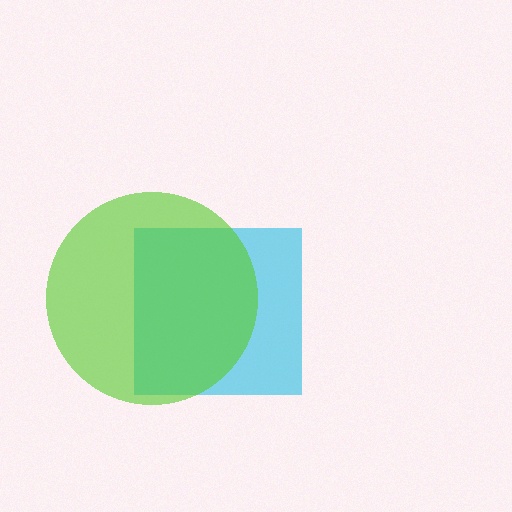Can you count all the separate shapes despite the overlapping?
Yes, there are 2 separate shapes.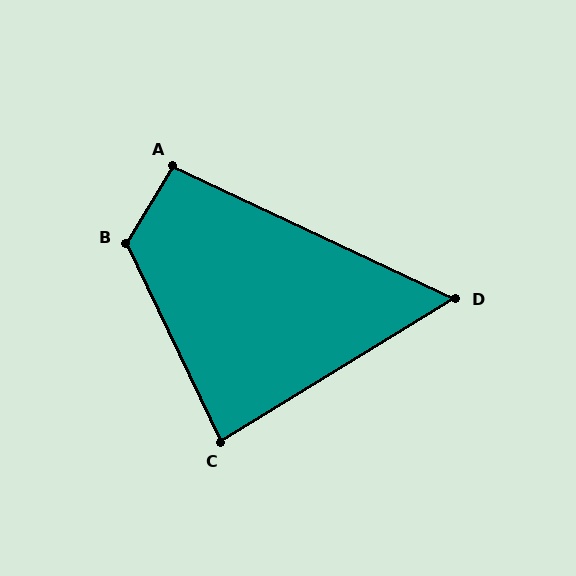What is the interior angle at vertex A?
Approximately 96 degrees (obtuse).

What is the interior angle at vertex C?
Approximately 84 degrees (acute).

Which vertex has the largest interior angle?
B, at approximately 123 degrees.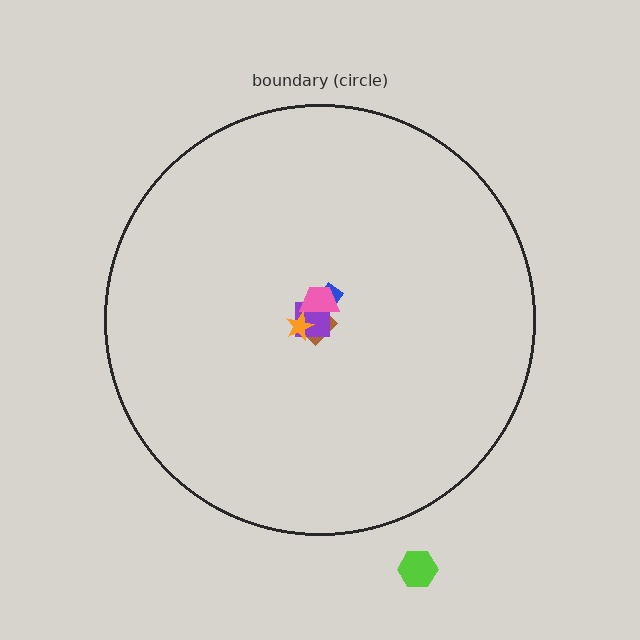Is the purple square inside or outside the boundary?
Inside.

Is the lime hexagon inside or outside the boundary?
Outside.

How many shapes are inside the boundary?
5 inside, 1 outside.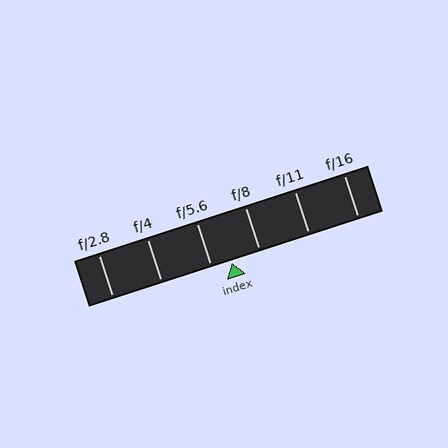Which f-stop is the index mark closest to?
The index mark is closest to f/5.6.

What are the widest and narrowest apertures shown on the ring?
The widest aperture shown is f/2.8 and the narrowest is f/16.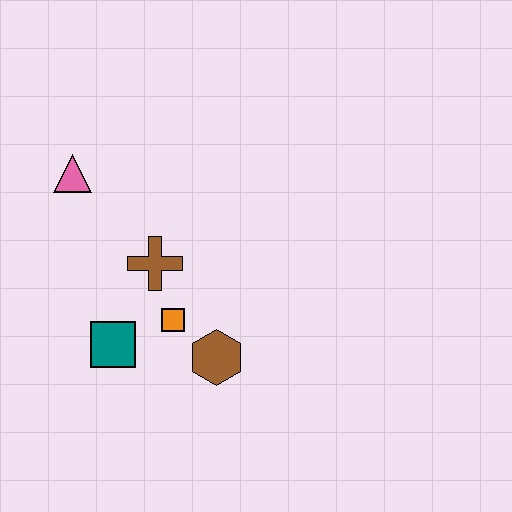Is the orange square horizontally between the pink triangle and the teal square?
No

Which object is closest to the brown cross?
The orange square is closest to the brown cross.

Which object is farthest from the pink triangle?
The brown hexagon is farthest from the pink triangle.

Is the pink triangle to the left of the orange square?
Yes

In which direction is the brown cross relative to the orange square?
The brown cross is above the orange square.